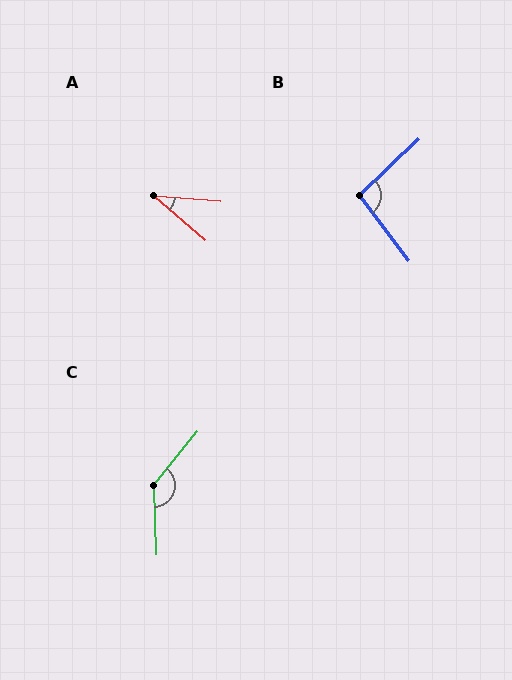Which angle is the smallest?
A, at approximately 36 degrees.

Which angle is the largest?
C, at approximately 139 degrees.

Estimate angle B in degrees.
Approximately 96 degrees.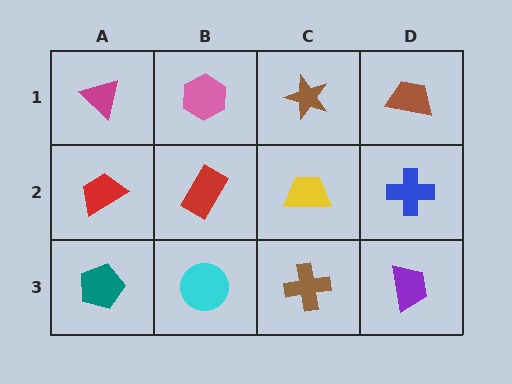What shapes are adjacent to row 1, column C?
A yellow trapezoid (row 2, column C), a pink hexagon (row 1, column B), a brown trapezoid (row 1, column D).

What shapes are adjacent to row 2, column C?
A brown star (row 1, column C), a brown cross (row 3, column C), a red rectangle (row 2, column B), a blue cross (row 2, column D).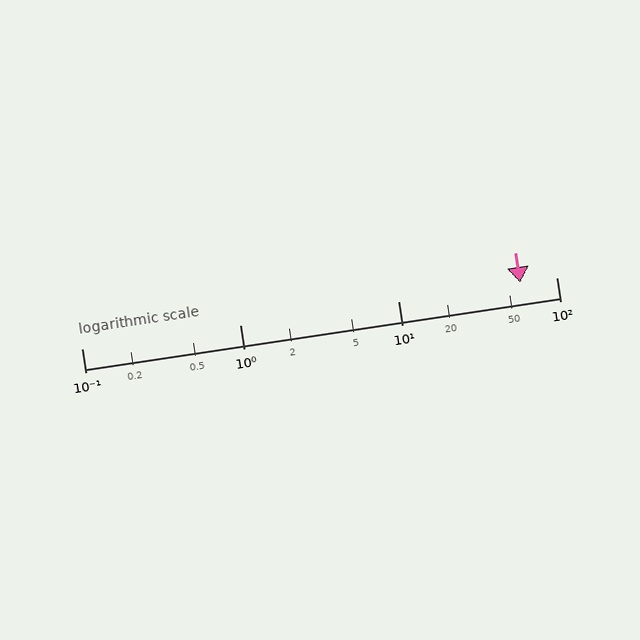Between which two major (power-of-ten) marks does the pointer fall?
The pointer is between 10 and 100.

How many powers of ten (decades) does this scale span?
The scale spans 3 decades, from 0.1 to 100.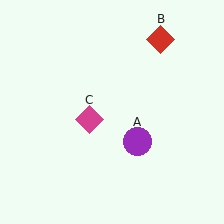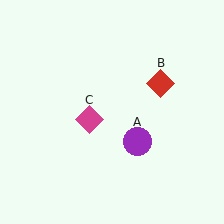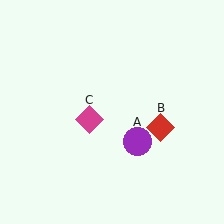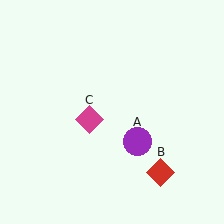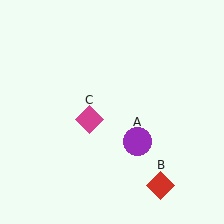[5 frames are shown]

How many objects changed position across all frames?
1 object changed position: red diamond (object B).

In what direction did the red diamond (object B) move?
The red diamond (object B) moved down.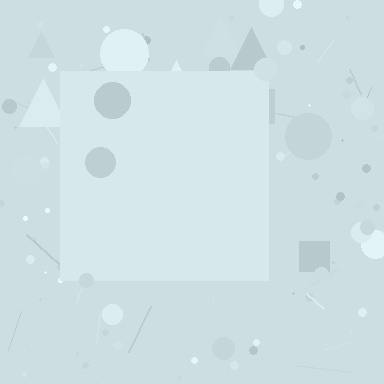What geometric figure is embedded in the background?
A square is embedded in the background.